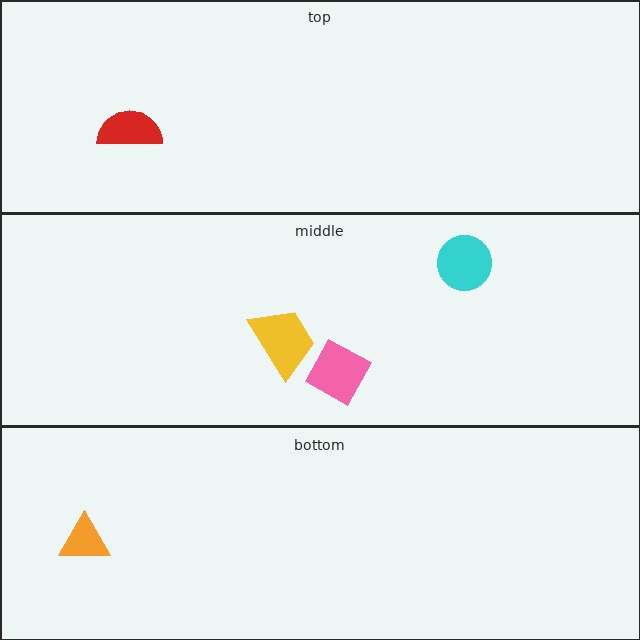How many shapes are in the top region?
1.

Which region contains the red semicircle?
The top region.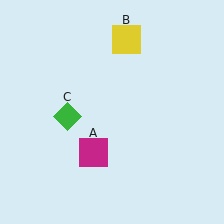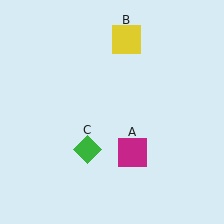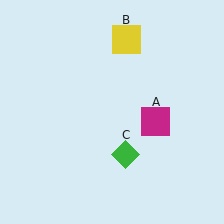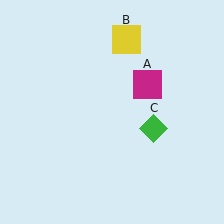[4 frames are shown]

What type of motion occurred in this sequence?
The magenta square (object A), green diamond (object C) rotated counterclockwise around the center of the scene.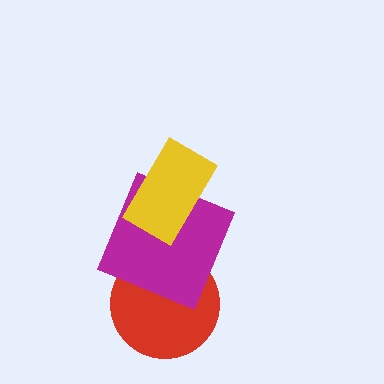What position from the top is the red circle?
The red circle is 3rd from the top.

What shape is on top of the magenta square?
The yellow rectangle is on top of the magenta square.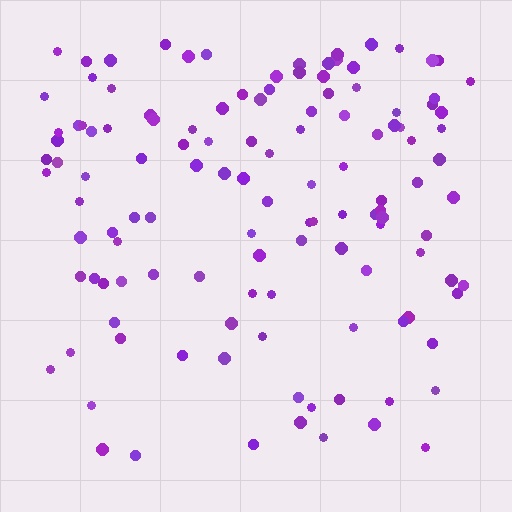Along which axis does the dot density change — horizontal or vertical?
Vertical.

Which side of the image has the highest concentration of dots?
The top.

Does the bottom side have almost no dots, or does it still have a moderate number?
Still a moderate number, just noticeably fewer than the top.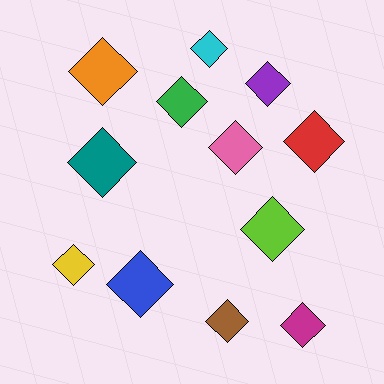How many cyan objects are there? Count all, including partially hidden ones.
There is 1 cyan object.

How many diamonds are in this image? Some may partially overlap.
There are 12 diamonds.